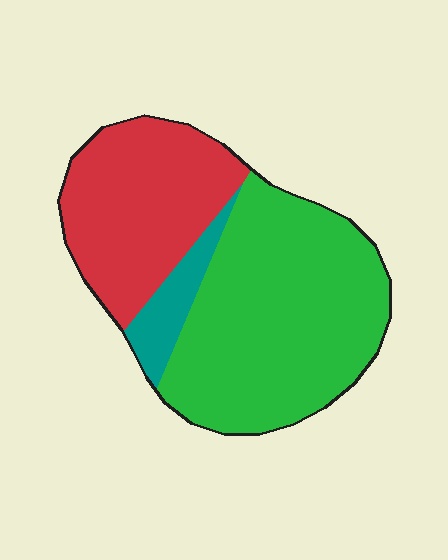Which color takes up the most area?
Green, at roughly 55%.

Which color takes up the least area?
Teal, at roughly 10%.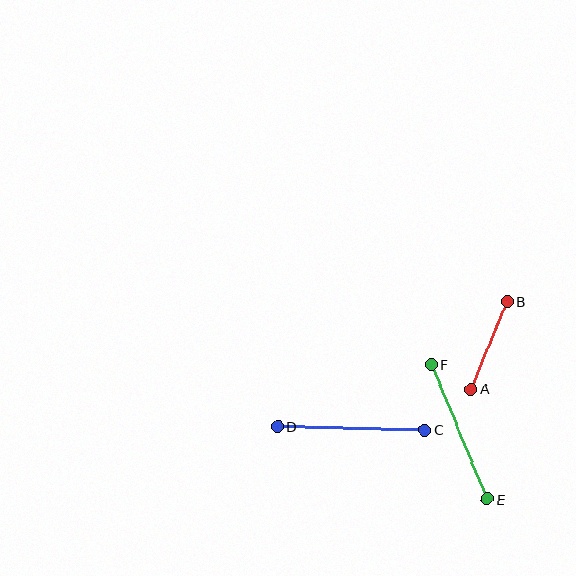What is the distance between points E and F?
The distance is approximately 146 pixels.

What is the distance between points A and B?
The distance is approximately 95 pixels.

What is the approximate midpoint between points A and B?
The midpoint is at approximately (489, 345) pixels.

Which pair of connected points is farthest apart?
Points C and D are farthest apart.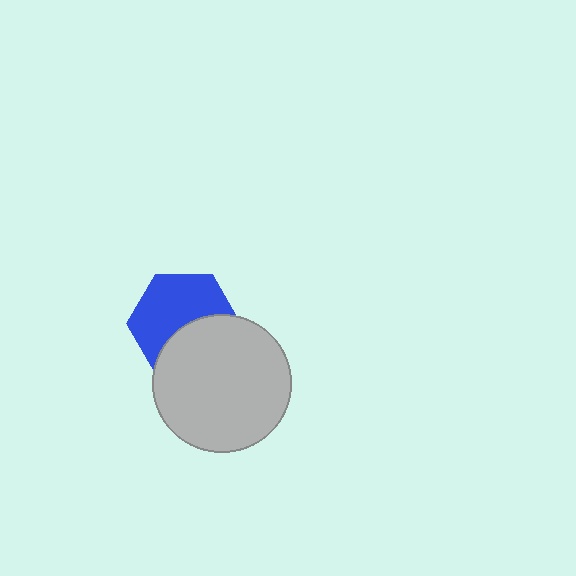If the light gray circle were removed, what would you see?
You would see the complete blue hexagon.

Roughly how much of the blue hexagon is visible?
About half of it is visible (roughly 59%).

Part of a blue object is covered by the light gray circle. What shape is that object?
It is a hexagon.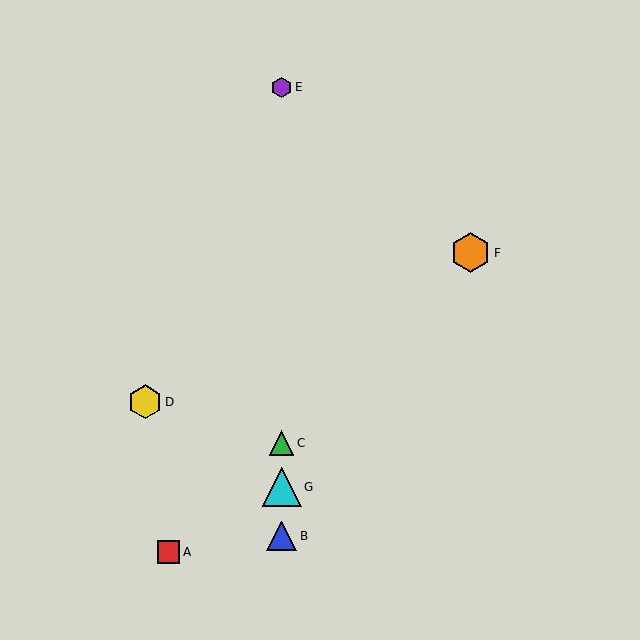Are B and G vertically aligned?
Yes, both are at x≈282.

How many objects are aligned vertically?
4 objects (B, C, E, G) are aligned vertically.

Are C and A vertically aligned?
No, C is at x≈282 and A is at x≈169.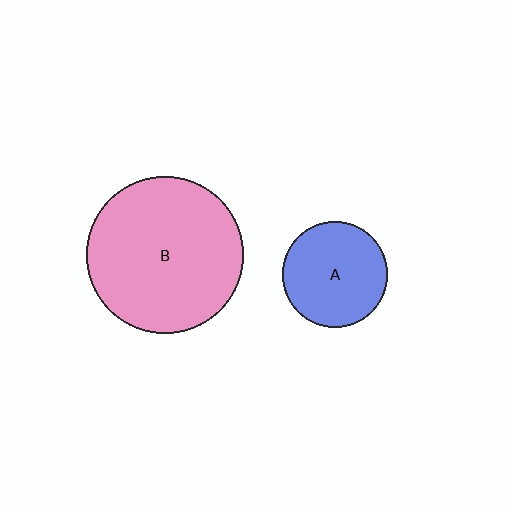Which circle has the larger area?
Circle B (pink).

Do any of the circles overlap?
No, none of the circles overlap.